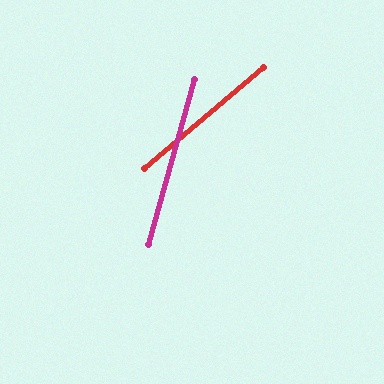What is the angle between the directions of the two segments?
Approximately 34 degrees.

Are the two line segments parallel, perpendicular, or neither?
Neither parallel nor perpendicular — they differ by about 34°.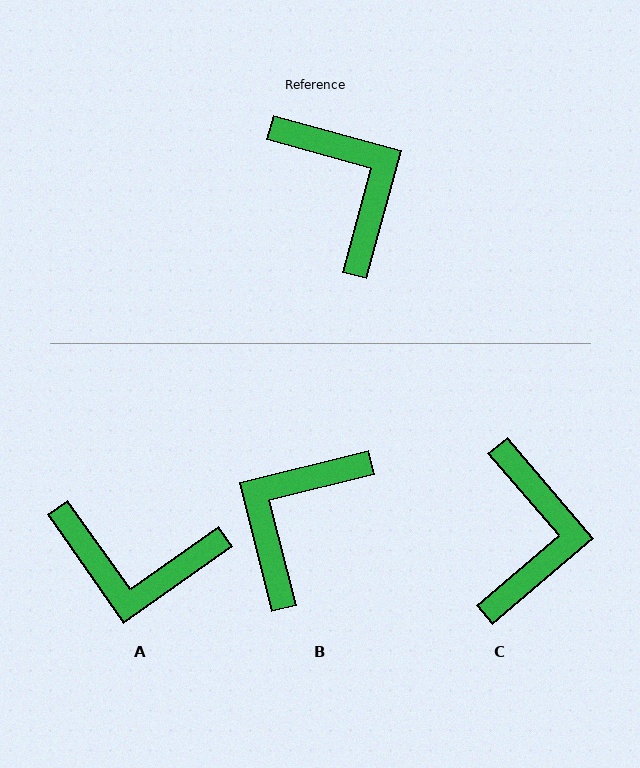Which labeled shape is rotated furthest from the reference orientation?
A, about 129 degrees away.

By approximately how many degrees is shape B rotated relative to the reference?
Approximately 119 degrees counter-clockwise.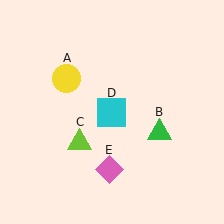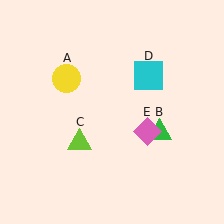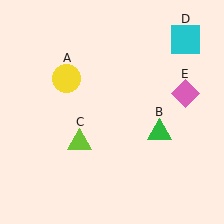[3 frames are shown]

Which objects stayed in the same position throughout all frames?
Yellow circle (object A) and green triangle (object B) and lime triangle (object C) remained stationary.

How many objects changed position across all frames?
2 objects changed position: cyan square (object D), pink diamond (object E).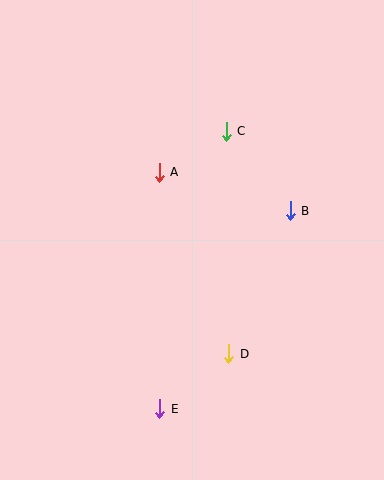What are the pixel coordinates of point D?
Point D is at (229, 354).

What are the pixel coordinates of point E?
Point E is at (160, 409).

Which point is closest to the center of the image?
Point A at (159, 172) is closest to the center.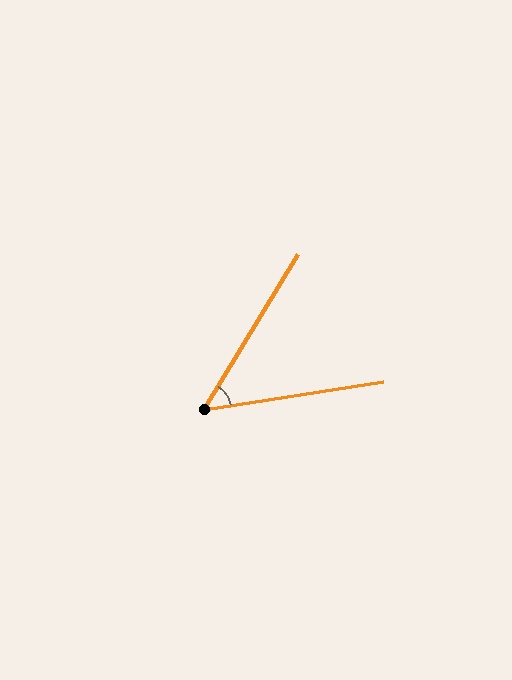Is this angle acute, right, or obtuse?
It is acute.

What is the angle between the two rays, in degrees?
Approximately 50 degrees.